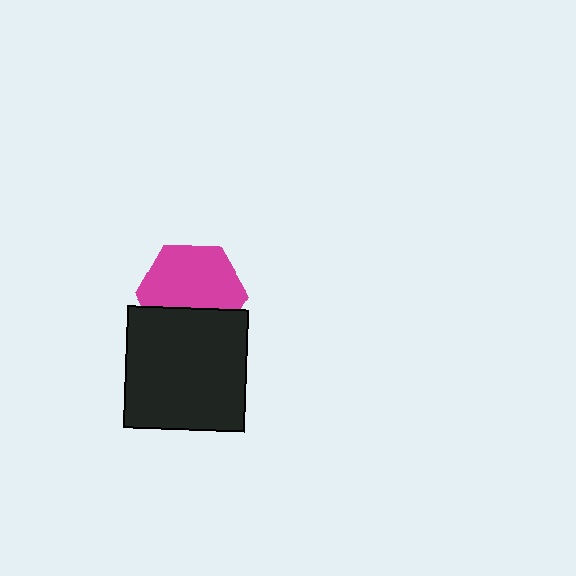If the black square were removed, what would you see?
You would see the complete magenta hexagon.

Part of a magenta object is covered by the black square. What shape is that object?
It is a hexagon.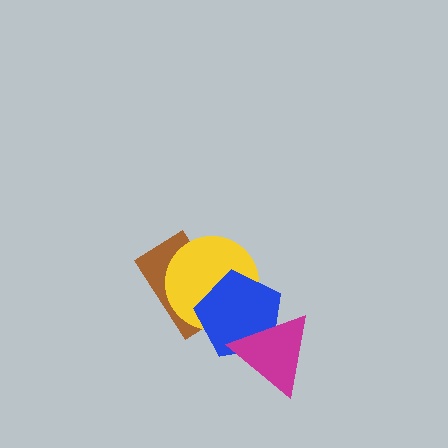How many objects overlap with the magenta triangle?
1 object overlaps with the magenta triangle.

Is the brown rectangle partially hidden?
Yes, it is partially covered by another shape.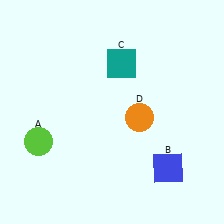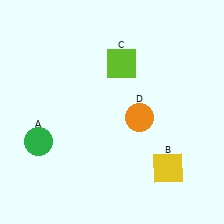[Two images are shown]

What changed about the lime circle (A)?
In Image 1, A is lime. In Image 2, it changed to green.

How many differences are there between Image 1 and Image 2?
There are 3 differences between the two images.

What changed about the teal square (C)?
In Image 1, C is teal. In Image 2, it changed to lime.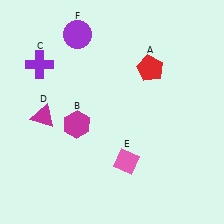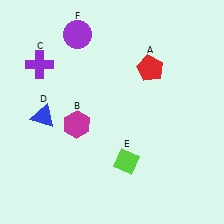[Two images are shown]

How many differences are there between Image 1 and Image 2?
There are 2 differences between the two images.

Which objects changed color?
D changed from magenta to blue. E changed from pink to lime.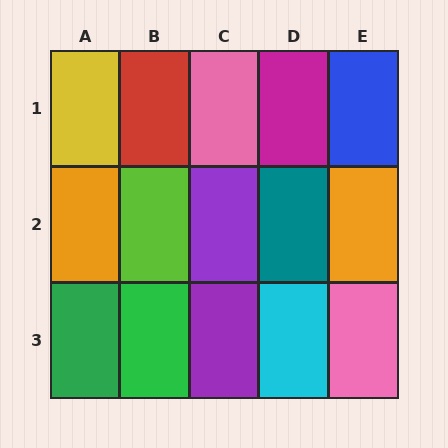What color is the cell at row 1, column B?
Red.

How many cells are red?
1 cell is red.